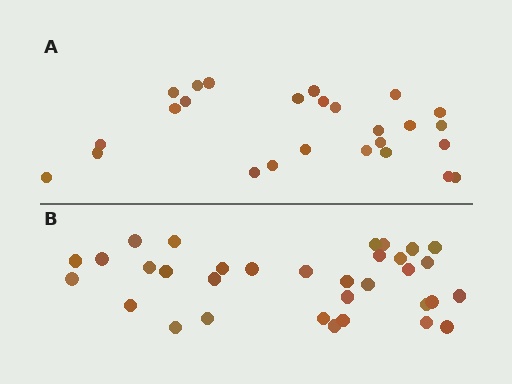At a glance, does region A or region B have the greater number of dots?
Region B (the bottom region) has more dots.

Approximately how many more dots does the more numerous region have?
Region B has roughly 8 or so more dots than region A.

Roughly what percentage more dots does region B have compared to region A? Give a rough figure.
About 25% more.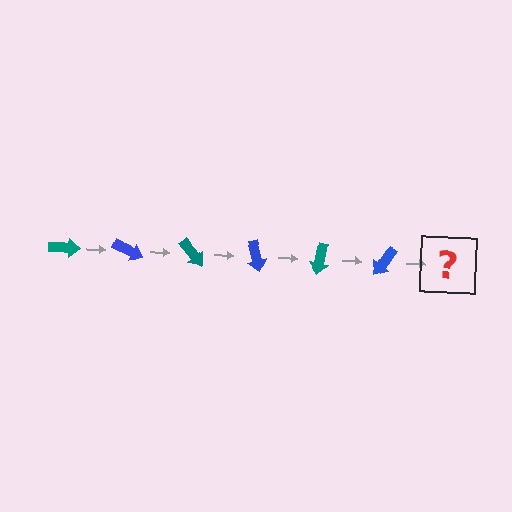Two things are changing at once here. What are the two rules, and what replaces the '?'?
The two rules are that it rotates 25 degrees each step and the color cycles through teal and blue. The '?' should be a teal arrow, rotated 150 degrees from the start.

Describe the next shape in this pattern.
It should be a teal arrow, rotated 150 degrees from the start.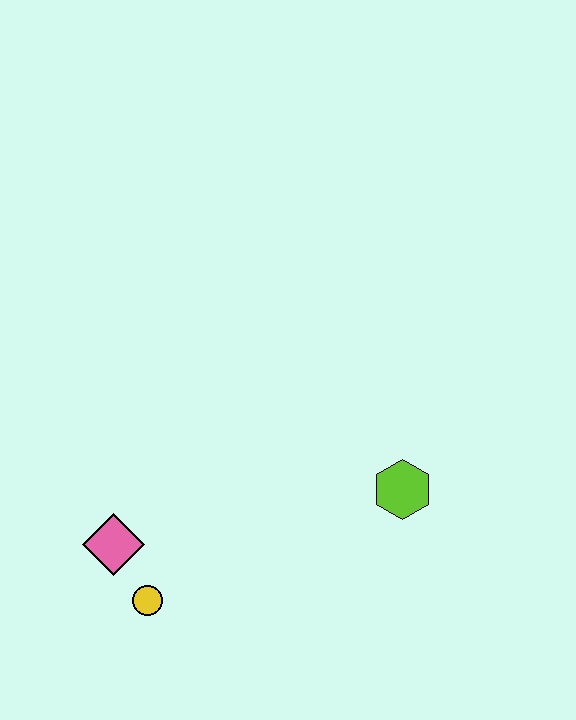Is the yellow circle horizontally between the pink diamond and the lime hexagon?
Yes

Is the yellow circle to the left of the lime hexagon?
Yes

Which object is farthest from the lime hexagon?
The pink diamond is farthest from the lime hexagon.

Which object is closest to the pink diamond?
The yellow circle is closest to the pink diamond.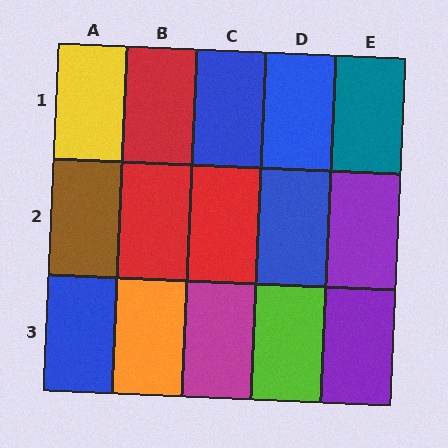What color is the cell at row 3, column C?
Magenta.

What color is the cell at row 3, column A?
Blue.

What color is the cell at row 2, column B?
Red.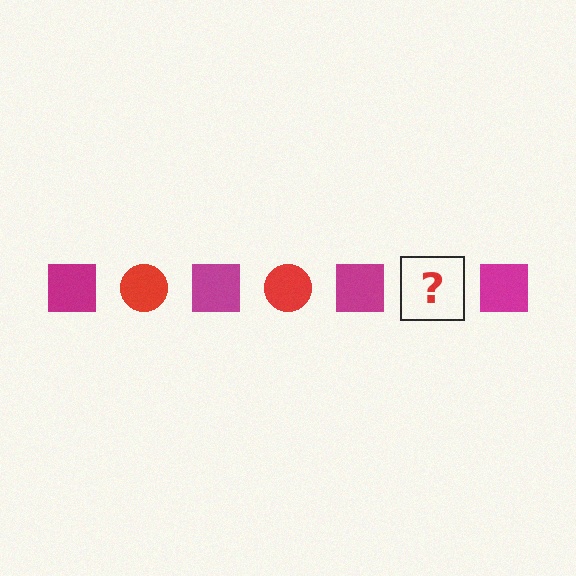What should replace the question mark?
The question mark should be replaced with a red circle.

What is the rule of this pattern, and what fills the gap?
The rule is that the pattern alternates between magenta square and red circle. The gap should be filled with a red circle.